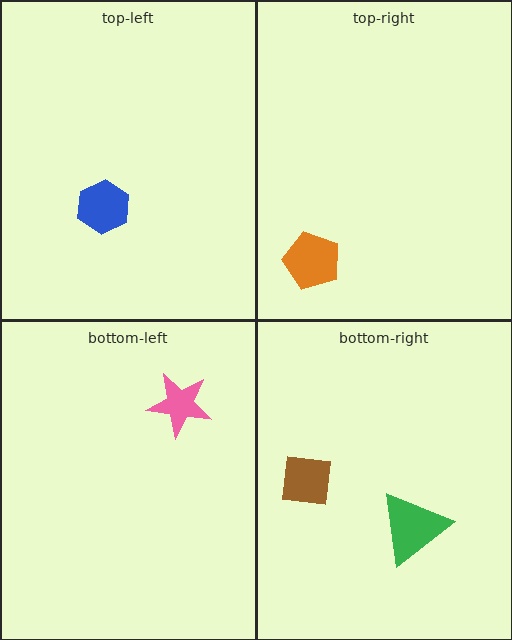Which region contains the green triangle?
The bottom-right region.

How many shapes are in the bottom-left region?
1.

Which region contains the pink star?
The bottom-left region.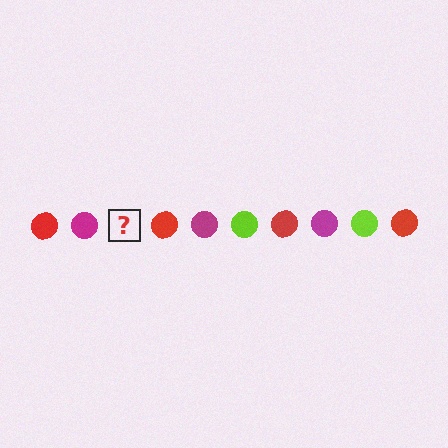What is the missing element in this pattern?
The missing element is a lime circle.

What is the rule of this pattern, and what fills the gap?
The rule is that the pattern cycles through red, magenta, lime circles. The gap should be filled with a lime circle.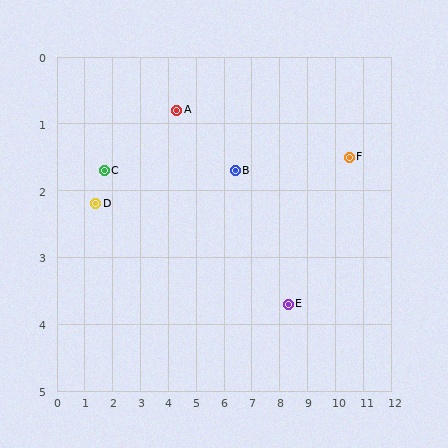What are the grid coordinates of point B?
Point B is at approximately (6.4, 1.7).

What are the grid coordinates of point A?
Point A is at approximately (4.3, 0.8).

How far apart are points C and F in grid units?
Points C and F are about 8.8 grid units apart.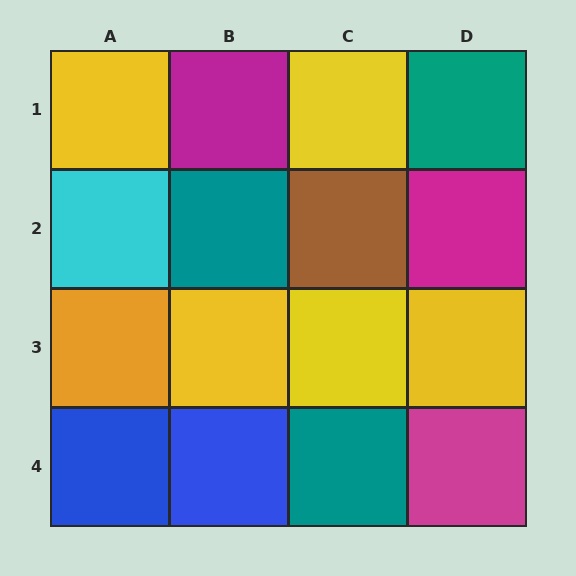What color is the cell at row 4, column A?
Blue.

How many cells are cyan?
1 cell is cyan.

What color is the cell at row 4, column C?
Teal.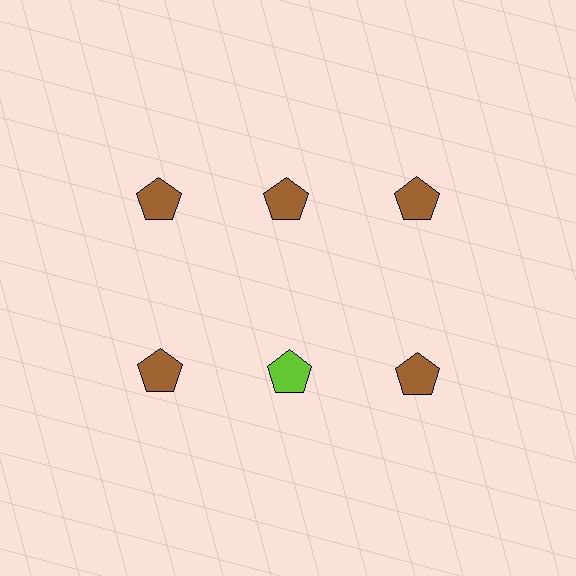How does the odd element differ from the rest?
It has a different color: lime instead of brown.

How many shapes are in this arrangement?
There are 6 shapes arranged in a grid pattern.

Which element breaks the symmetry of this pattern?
The lime pentagon in the second row, second from left column breaks the symmetry. All other shapes are brown pentagons.